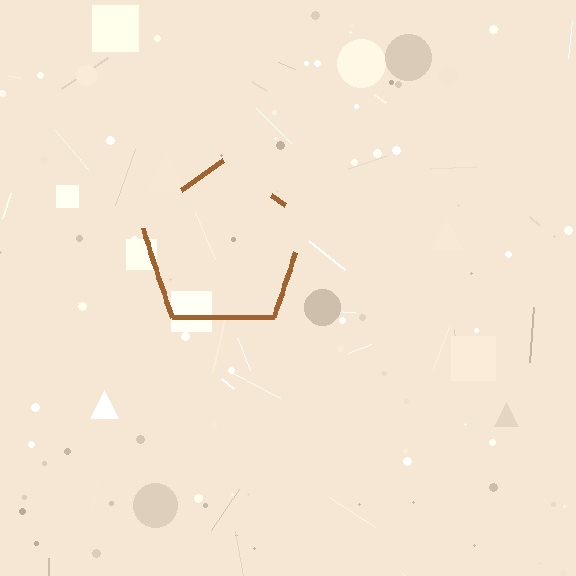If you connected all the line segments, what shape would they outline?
They would outline a pentagon.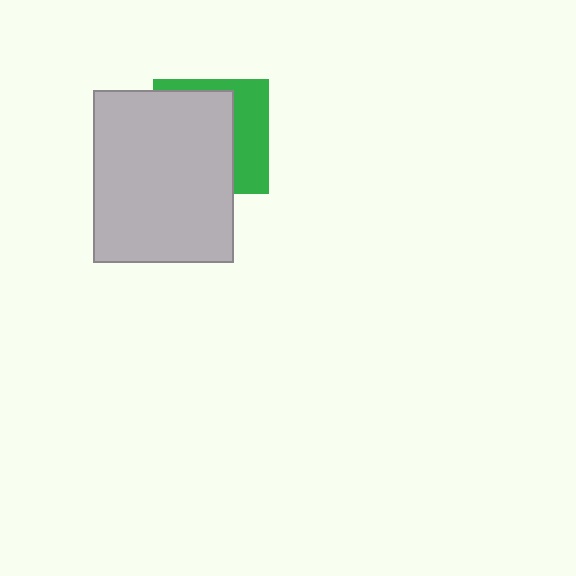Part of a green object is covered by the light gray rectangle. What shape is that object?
It is a square.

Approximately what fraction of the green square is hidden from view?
Roughly 63% of the green square is hidden behind the light gray rectangle.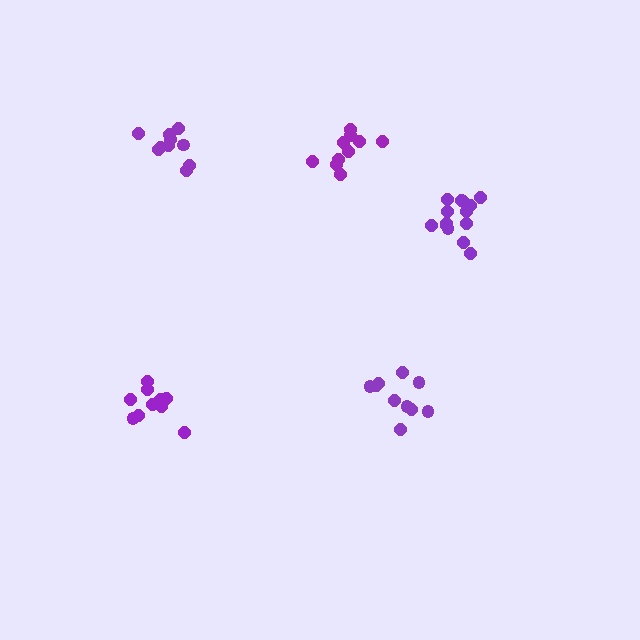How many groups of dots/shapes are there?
There are 5 groups.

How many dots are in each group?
Group 1: 10 dots, Group 2: 11 dots, Group 3: 10 dots, Group 4: 10 dots, Group 5: 14 dots (55 total).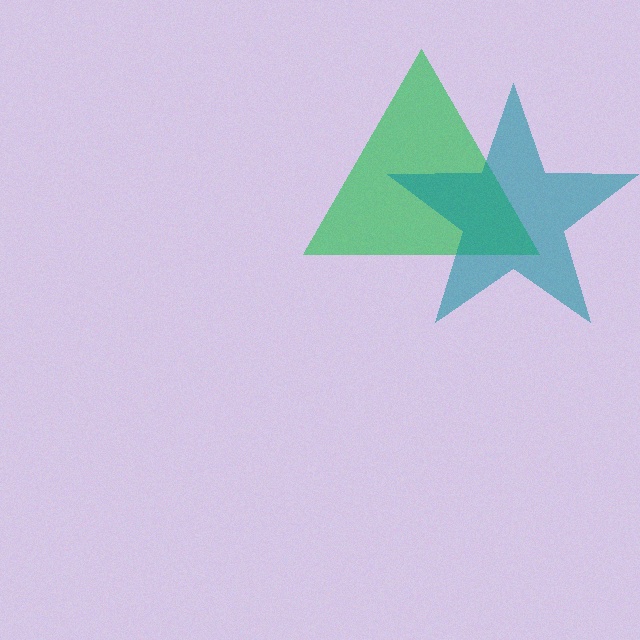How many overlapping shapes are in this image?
There are 2 overlapping shapes in the image.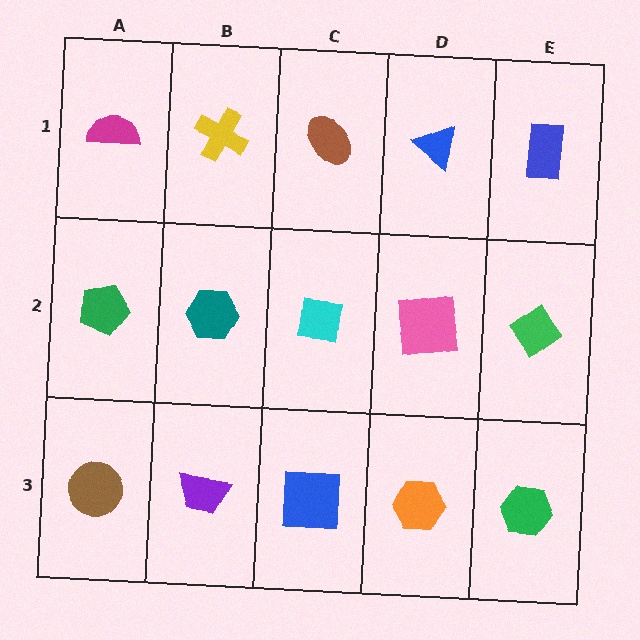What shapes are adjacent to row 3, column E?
A green diamond (row 2, column E), an orange hexagon (row 3, column D).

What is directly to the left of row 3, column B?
A brown circle.